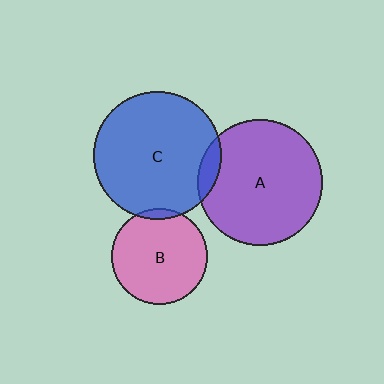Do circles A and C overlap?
Yes.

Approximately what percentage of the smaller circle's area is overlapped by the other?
Approximately 10%.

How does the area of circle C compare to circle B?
Approximately 1.8 times.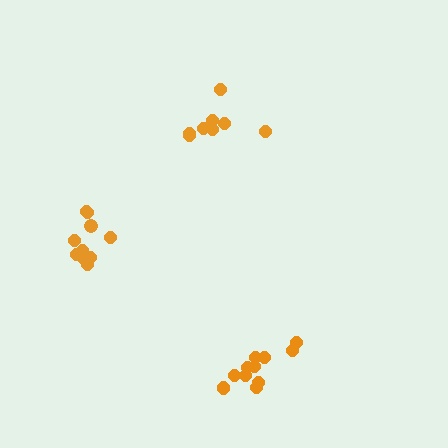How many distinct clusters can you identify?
There are 3 distinct clusters.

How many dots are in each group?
Group 1: 11 dots, Group 2: 10 dots, Group 3: 8 dots (29 total).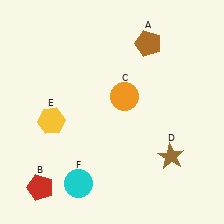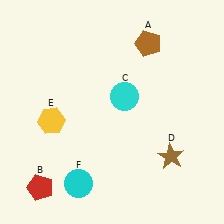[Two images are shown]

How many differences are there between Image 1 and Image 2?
There is 1 difference between the two images.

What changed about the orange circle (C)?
In Image 1, C is orange. In Image 2, it changed to cyan.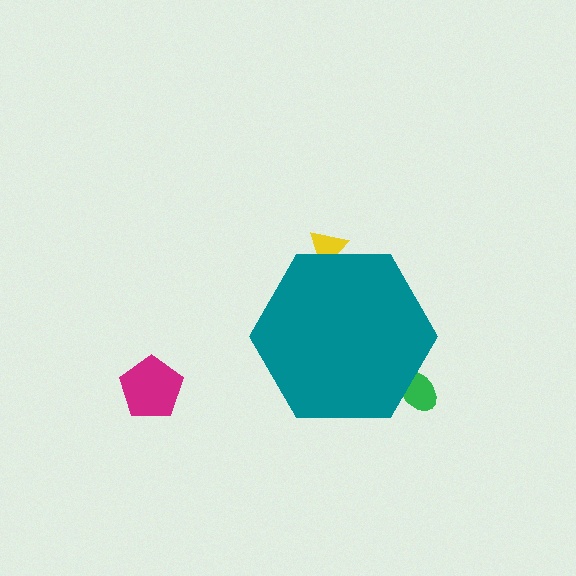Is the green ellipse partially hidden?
Yes, the green ellipse is partially hidden behind the teal hexagon.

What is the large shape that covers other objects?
A teal hexagon.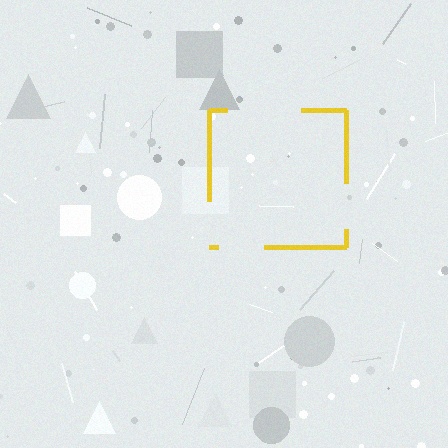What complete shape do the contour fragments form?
The contour fragments form a square.